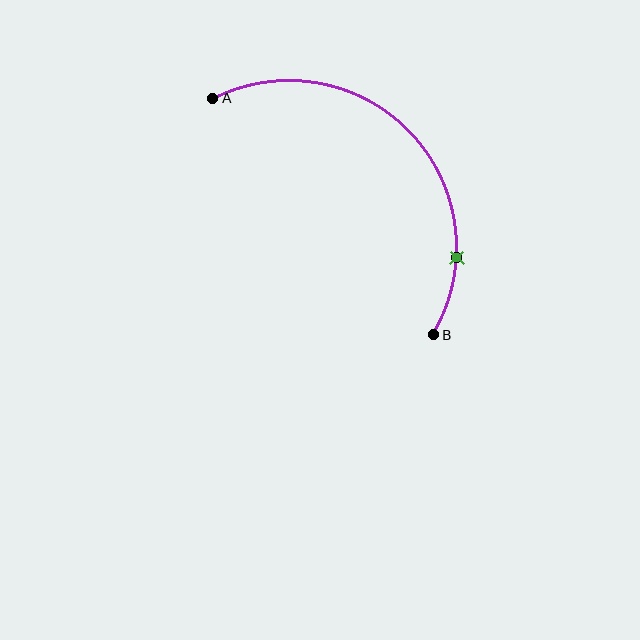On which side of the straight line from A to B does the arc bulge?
The arc bulges above and to the right of the straight line connecting A and B.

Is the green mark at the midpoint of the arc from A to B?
No. The green mark lies on the arc but is closer to endpoint B. The arc midpoint would be at the point on the curve equidistant along the arc from both A and B.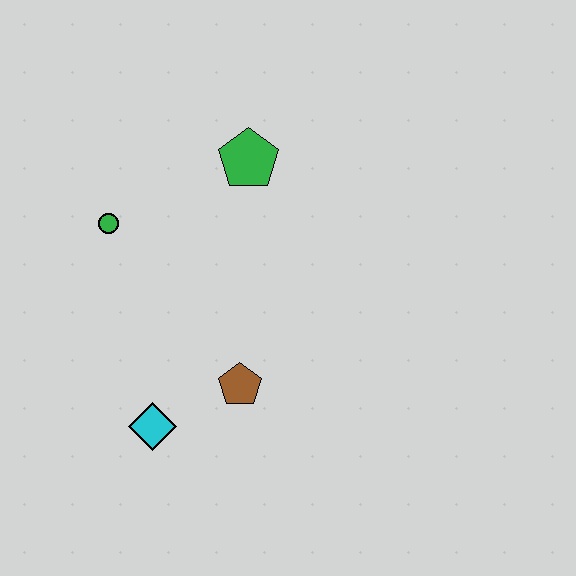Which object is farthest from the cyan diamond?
The green pentagon is farthest from the cyan diamond.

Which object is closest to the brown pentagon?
The cyan diamond is closest to the brown pentagon.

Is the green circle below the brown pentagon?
No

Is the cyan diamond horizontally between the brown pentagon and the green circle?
Yes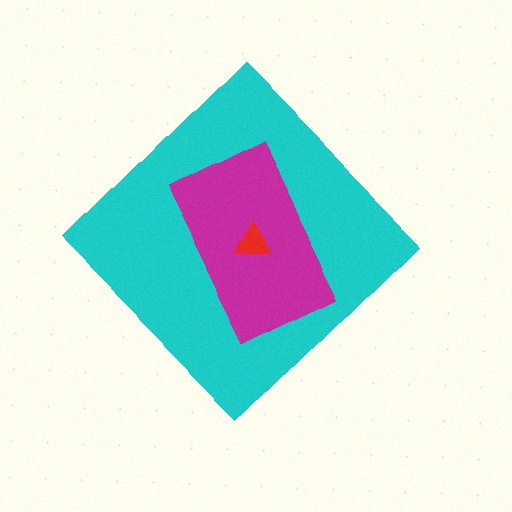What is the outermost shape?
The cyan diamond.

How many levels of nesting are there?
3.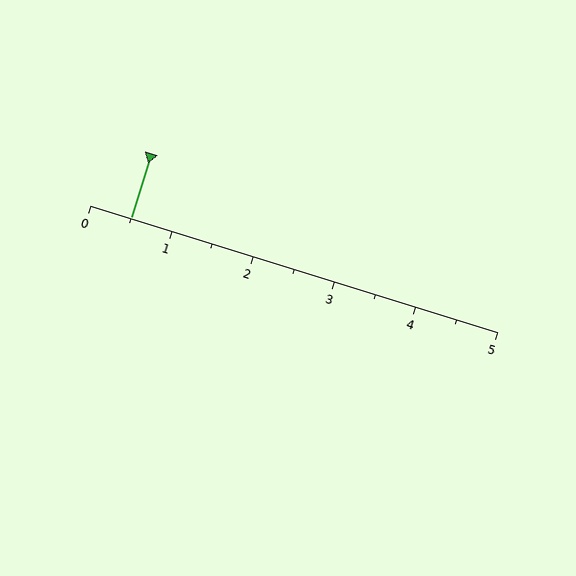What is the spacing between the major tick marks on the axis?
The major ticks are spaced 1 apart.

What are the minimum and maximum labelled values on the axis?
The axis runs from 0 to 5.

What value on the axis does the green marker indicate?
The marker indicates approximately 0.5.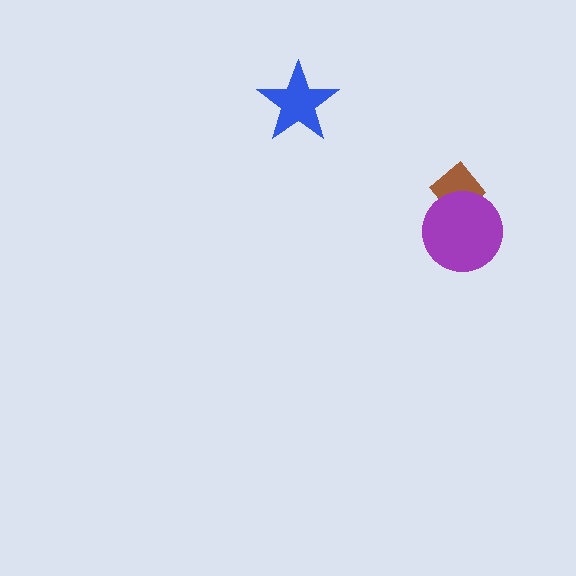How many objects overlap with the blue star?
0 objects overlap with the blue star.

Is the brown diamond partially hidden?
Yes, it is partially covered by another shape.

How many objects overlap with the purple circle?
1 object overlaps with the purple circle.